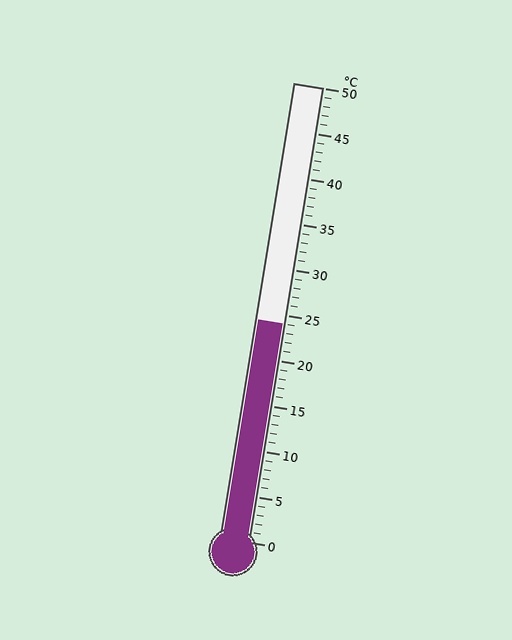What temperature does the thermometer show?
The thermometer shows approximately 24°C.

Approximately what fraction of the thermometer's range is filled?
The thermometer is filled to approximately 50% of its range.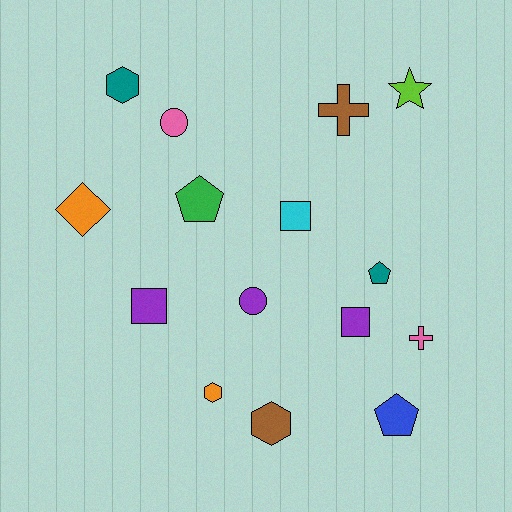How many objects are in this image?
There are 15 objects.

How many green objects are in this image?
There is 1 green object.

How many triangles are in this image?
There are no triangles.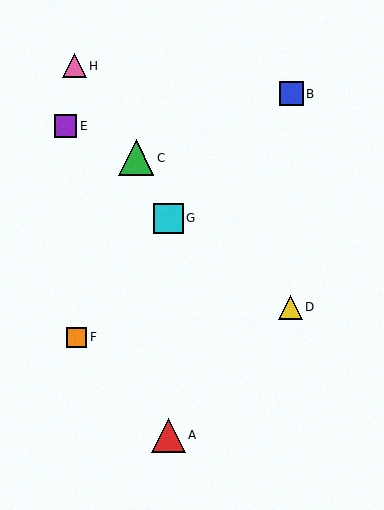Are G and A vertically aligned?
Yes, both are at x≈169.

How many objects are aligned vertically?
2 objects (A, G) are aligned vertically.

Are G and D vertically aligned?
No, G is at x≈169 and D is at x≈291.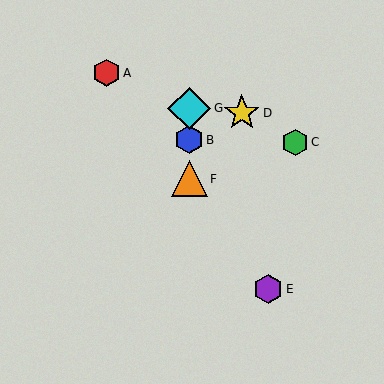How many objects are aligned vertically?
3 objects (B, F, G) are aligned vertically.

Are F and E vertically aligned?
No, F is at x≈189 and E is at x≈268.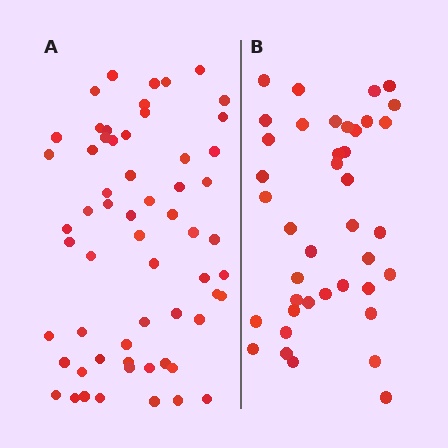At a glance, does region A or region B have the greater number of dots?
Region A (the left region) has more dots.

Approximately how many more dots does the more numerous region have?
Region A has approximately 20 more dots than region B.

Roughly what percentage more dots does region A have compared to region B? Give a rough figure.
About 50% more.